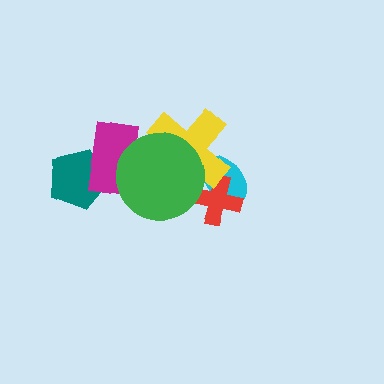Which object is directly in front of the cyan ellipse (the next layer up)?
The red cross is directly in front of the cyan ellipse.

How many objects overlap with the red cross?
3 objects overlap with the red cross.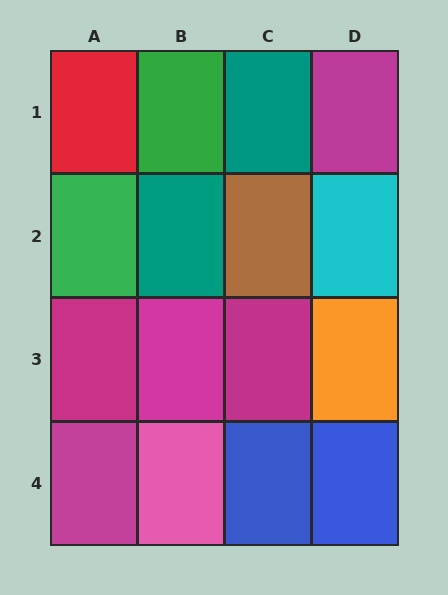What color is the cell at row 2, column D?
Cyan.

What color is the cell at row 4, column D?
Blue.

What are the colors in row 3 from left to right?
Magenta, magenta, magenta, orange.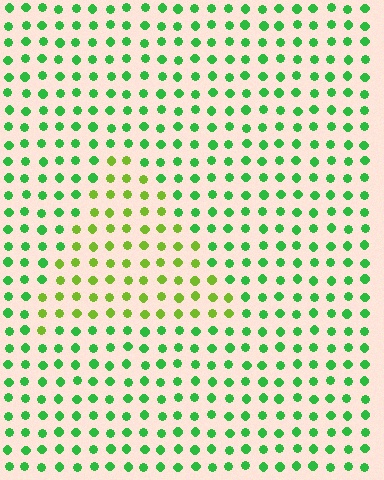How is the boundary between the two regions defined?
The boundary is defined purely by a slight shift in hue (about 39 degrees). Spacing, size, and orientation are identical on both sides.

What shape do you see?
I see a triangle.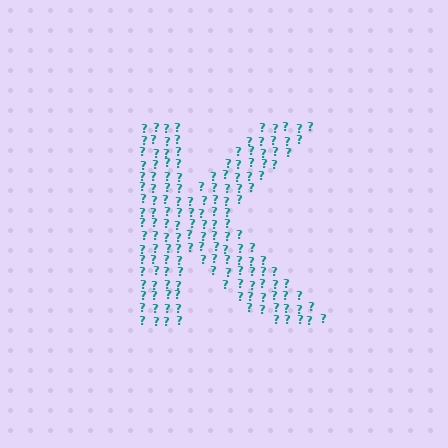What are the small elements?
The small elements are question marks.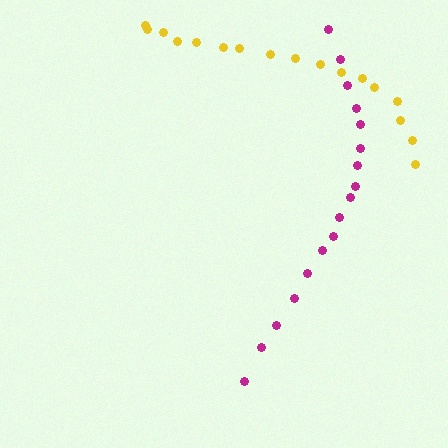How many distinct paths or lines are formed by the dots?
There are 2 distinct paths.